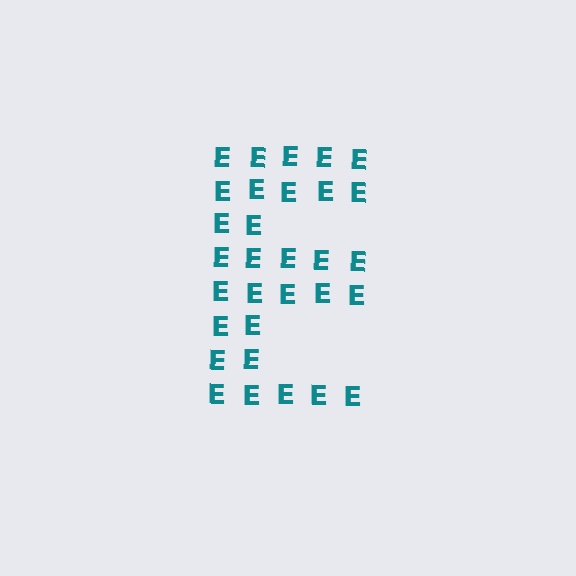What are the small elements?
The small elements are letter E's.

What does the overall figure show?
The overall figure shows the letter E.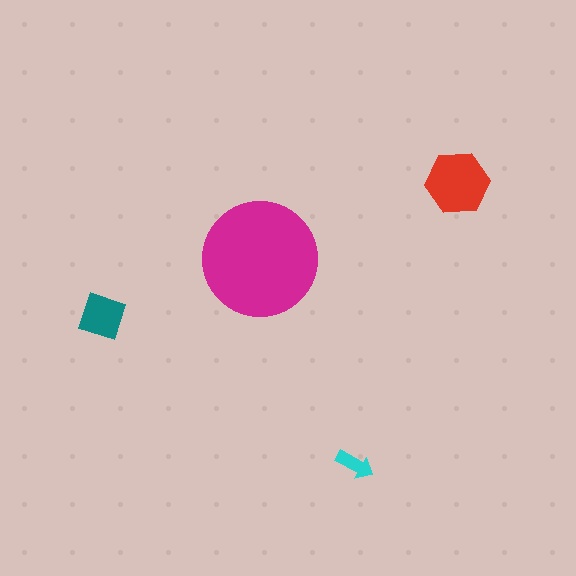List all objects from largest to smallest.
The magenta circle, the red hexagon, the teal diamond, the cyan arrow.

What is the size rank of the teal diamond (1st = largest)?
3rd.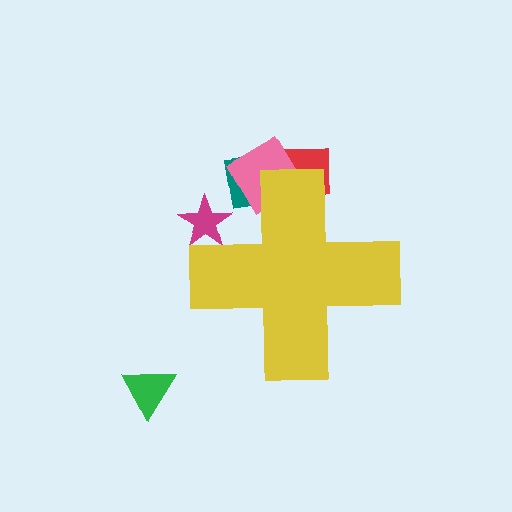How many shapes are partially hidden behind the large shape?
4 shapes are partially hidden.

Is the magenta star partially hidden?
Yes, the magenta star is partially hidden behind the yellow cross.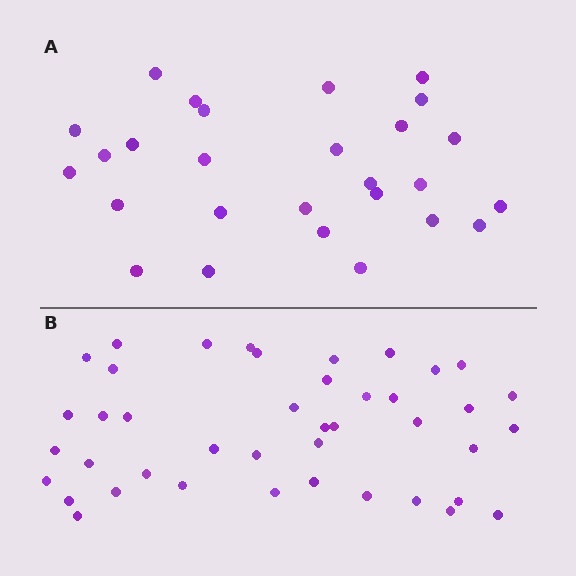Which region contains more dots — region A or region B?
Region B (the bottom region) has more dots.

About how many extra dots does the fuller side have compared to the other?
Region B has approximately 15 more dots than region A.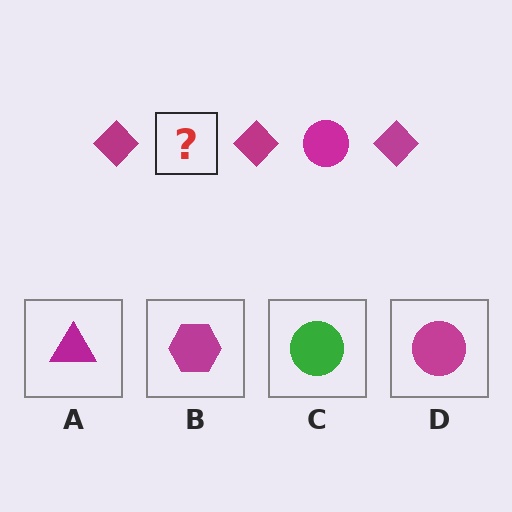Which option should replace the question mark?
Option D.